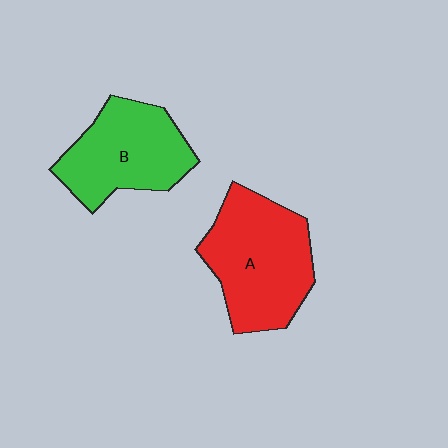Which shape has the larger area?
Shape A (red).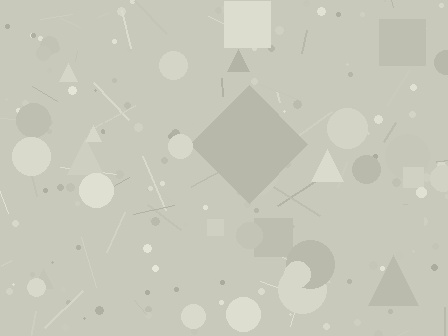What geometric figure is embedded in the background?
A diamond is embedded in the background.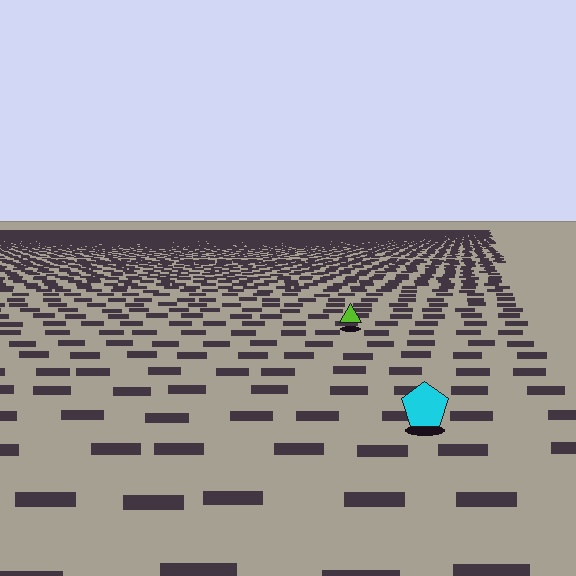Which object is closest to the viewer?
The cyan pentagon is closest. The texture marks near it are larger and more spread out.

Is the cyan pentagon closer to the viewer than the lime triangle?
Yes. The cyan pentagon is closer — you can tell from the texture gradient: the ground texture is coarser near it.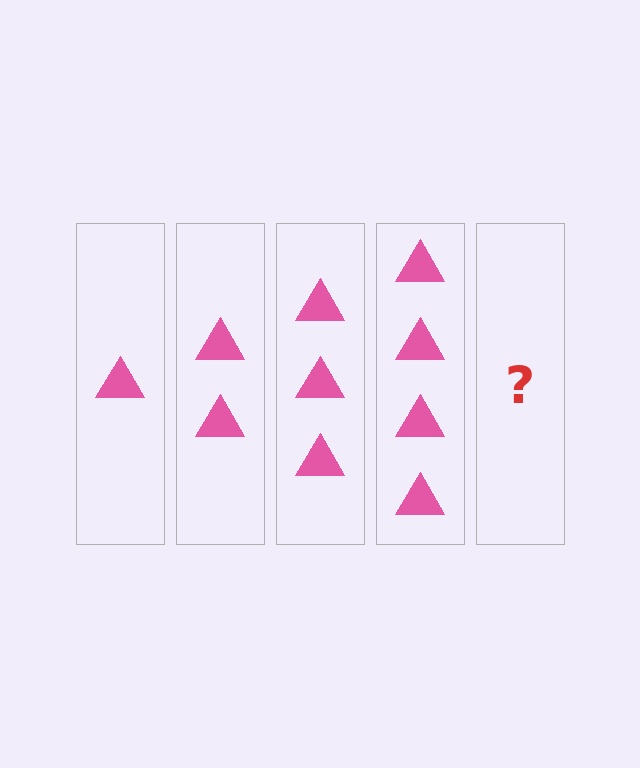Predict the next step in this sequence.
The next step is 5 triangles.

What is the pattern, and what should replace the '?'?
The pattern is that each step adds one more triangle. The '?' should be 5 triangles.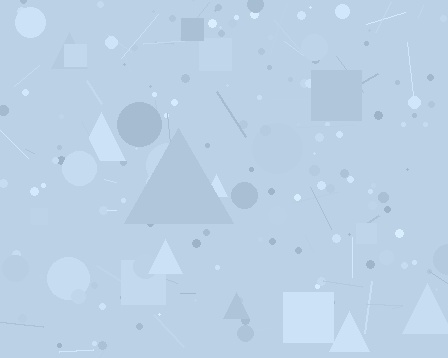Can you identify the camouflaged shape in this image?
The camouflaged shape is a triangle.